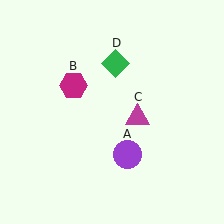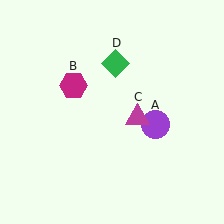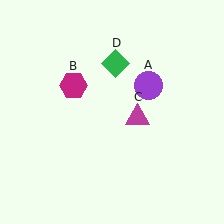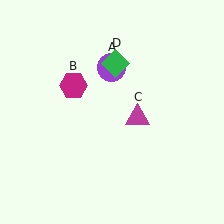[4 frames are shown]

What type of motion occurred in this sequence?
The purple circle (object A) rotated counterclockwise around the center of the scene.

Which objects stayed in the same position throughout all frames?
Magenta hexagon (object B) and magenta triangle (object C) and green diamond (object D) remained stationary.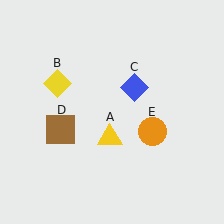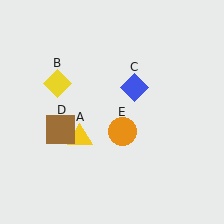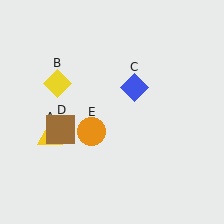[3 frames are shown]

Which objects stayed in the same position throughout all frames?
Yellow diamond (object B) and blue diamond (object C) and brown square (object D) remained stationary.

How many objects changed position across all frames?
2 objects changed position: yellow triangle (object A), orange circle (object E).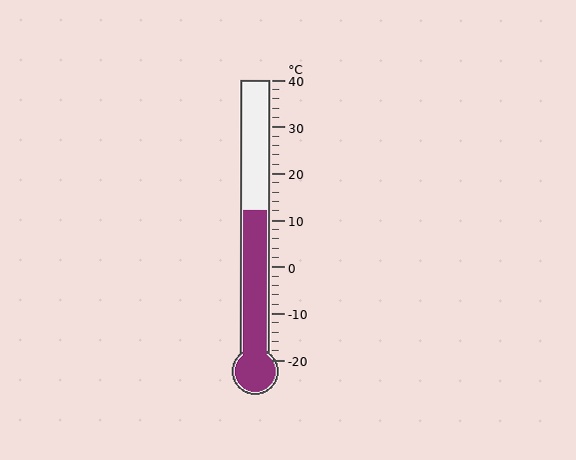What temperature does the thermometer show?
The thermometer shows approximately 12°C.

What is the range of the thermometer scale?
The thermometer scale ranges from -20°C to 40°C.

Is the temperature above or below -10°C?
The temperature is above -10°C.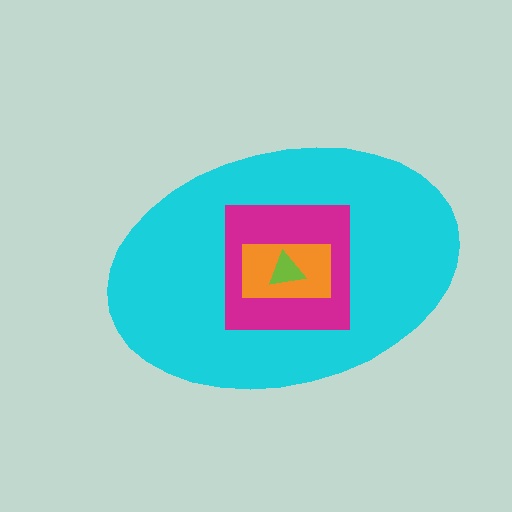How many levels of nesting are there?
4.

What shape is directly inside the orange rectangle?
The lime triangle.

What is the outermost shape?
The cyan ellipse.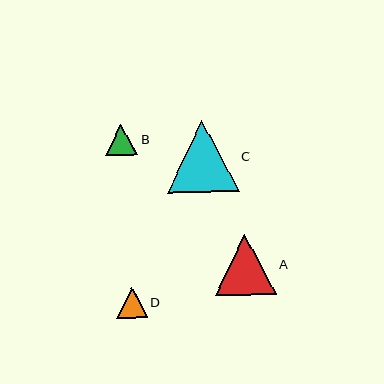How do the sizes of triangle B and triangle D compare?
Triangle B and triangle D are approximately the same size.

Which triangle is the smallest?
Triangle D is the smallest with a size of approximately 30 pixels.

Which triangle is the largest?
Triangle C is the largest with a size of approximately 72 pixels.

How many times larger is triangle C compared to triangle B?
Triangle C is approximately 2.3 times the size of triangle B.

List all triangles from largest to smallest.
From largest to smallest: C, A, B, D.